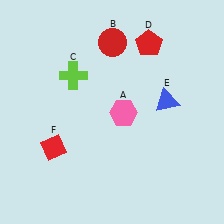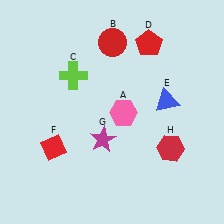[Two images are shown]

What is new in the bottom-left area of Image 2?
A magenta star (G) was added in the bottom-left area of Image 2.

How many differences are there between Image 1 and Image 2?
There are 2 differences between the two images.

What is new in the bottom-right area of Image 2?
A red hexagon (H) was added in the bottom-right area of Image 2.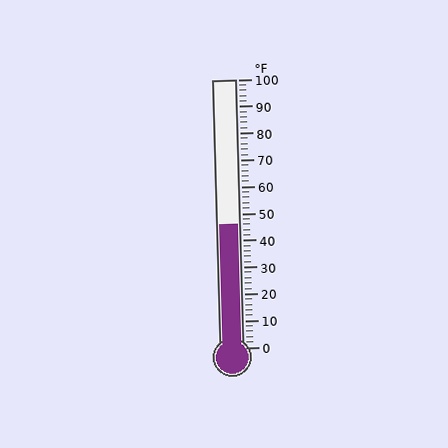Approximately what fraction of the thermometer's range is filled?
The thermometer is filled to approximately 45% of its range.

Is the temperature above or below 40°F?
The temperature is above 40°F.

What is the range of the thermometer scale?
The thermometer scale ranges from 0°F to 100°F.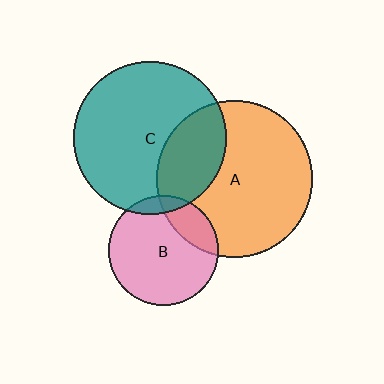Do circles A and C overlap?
Yes.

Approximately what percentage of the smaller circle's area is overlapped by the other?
Approximately 30%.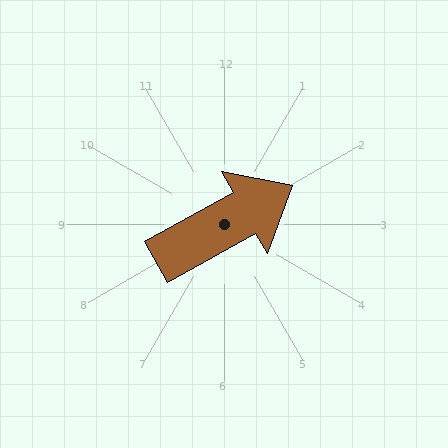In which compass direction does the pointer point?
Northeast.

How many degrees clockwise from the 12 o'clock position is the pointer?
Approximately 61 degrees.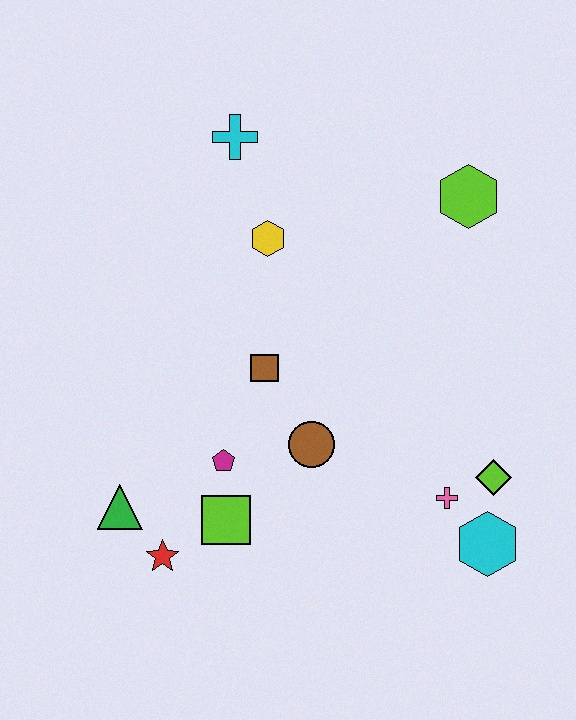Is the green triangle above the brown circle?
No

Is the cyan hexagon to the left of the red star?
No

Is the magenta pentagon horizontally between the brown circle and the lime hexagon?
No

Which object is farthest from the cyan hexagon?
The cyan cross is farthest from the cyan hexagon.